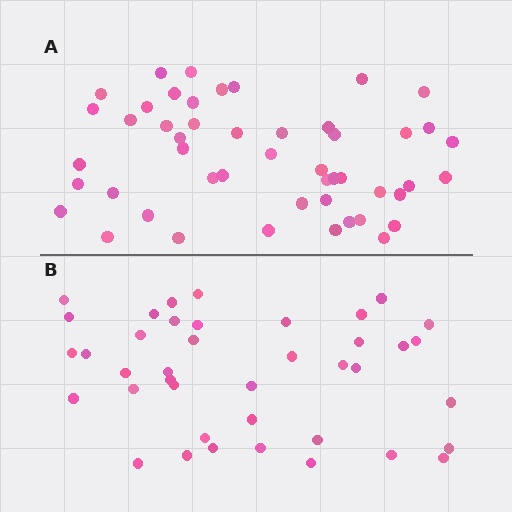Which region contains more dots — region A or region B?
Region A (the top region) has more dots.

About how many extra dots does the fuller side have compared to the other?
Region A has roughly 8 or so more dots than region B.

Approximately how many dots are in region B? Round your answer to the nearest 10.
About 40 dots.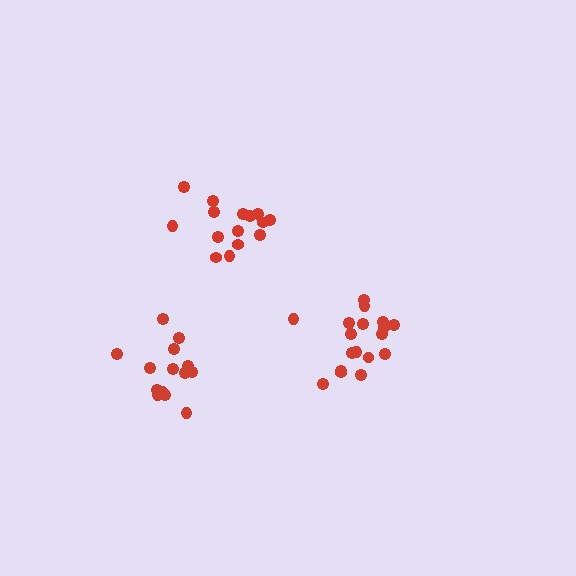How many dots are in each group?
Group 1: 14 dots, Group 2: 18 dots, Group 3: 15 dots (47 total).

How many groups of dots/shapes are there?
There are 3 groups.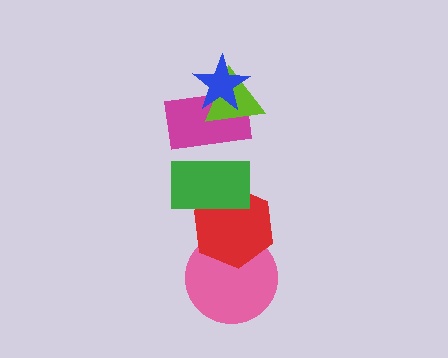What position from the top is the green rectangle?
The green rectangle is 4th from the top.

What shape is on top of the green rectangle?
The magenta rectangle is on top of the green rectangle.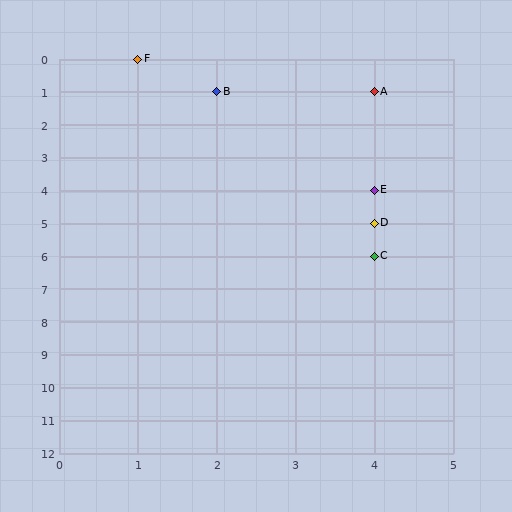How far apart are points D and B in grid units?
Points D and B are 2 columns and 4 rows apart (about 4.5 grid units diagonally).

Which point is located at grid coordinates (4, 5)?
Point D is at (4, 5).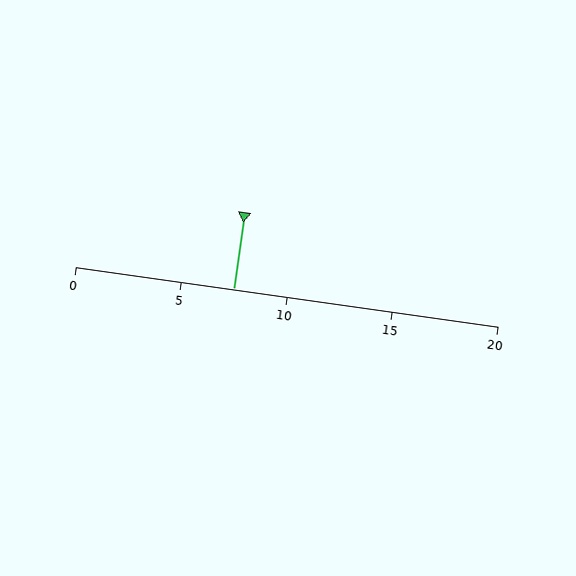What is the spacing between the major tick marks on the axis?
The major ticks are spaced 5 apart.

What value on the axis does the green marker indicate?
The marker indicates approximately 7.5.